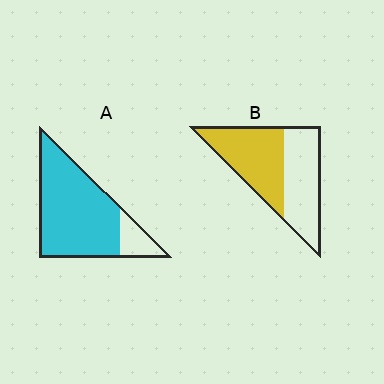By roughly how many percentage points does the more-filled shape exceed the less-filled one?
By roughly 30 percentage points (A over B).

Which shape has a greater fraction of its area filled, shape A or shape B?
Shape A.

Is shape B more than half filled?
Roughly half.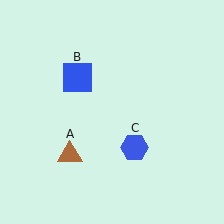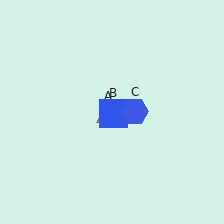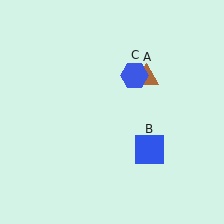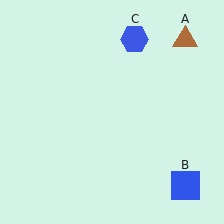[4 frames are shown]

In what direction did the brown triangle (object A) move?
The brown triangle (object A) moved up and to the right.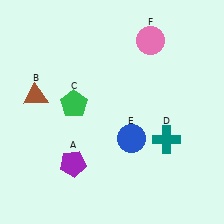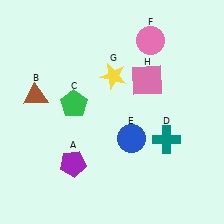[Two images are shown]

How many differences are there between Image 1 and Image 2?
There are 2 differences between the two images.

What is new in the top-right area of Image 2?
A pink square (H) was added in the top-right area of Image 2.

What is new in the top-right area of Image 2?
A yellow star (G) was added in the top-right area of Image 2.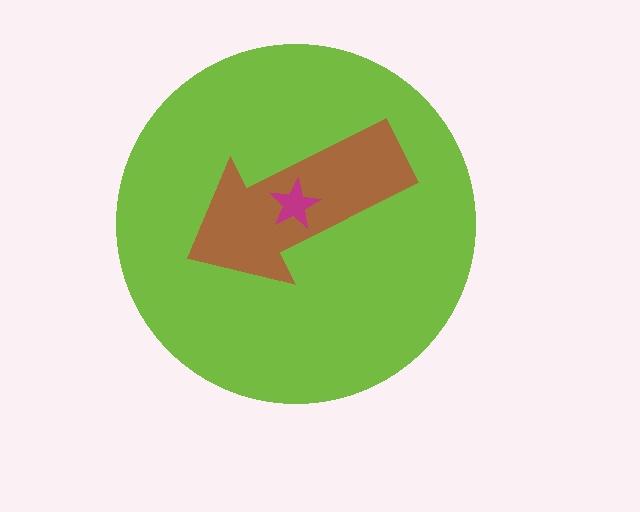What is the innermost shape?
The magenta star.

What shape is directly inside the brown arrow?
The magenta star.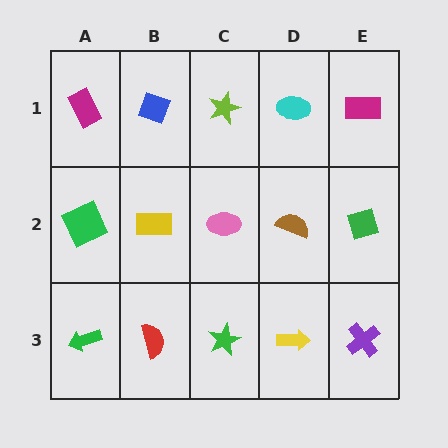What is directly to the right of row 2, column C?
A brown semicircle.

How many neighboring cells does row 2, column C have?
4.